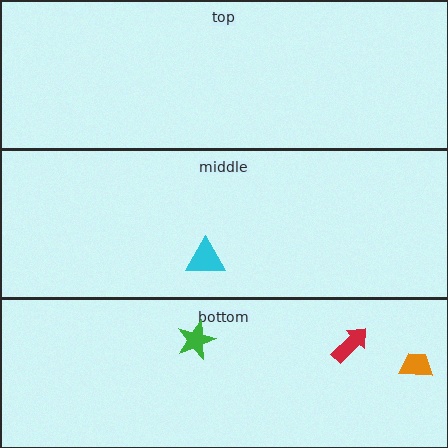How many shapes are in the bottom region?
3.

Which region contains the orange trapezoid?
The bottom region.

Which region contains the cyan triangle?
The middle region.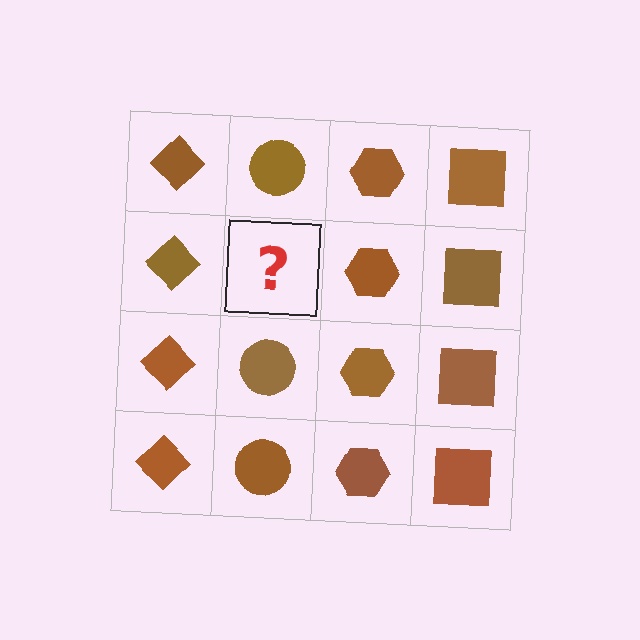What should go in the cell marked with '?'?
The missing cell should contain a brown circle.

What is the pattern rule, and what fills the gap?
The rule is that each column has a consistent shape. The gap should be filled with a brown circle.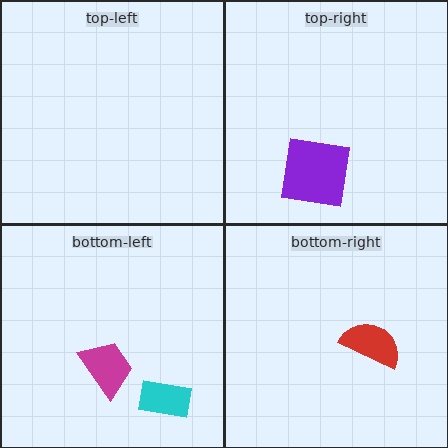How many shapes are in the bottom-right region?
1.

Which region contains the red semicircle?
The bottom-right region.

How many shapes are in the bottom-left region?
2.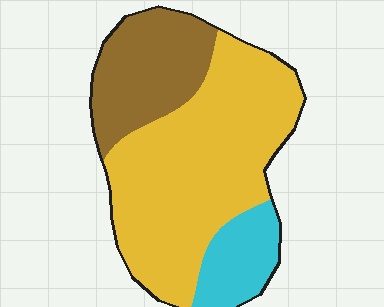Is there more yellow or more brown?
Yellow.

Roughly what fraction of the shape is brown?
Brown takes up between a sixth and a third of the shape.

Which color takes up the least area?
Cyan, at roughly 15%.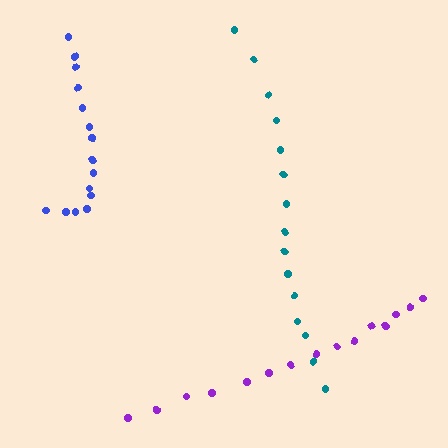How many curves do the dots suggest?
There are 3 distinct paths.